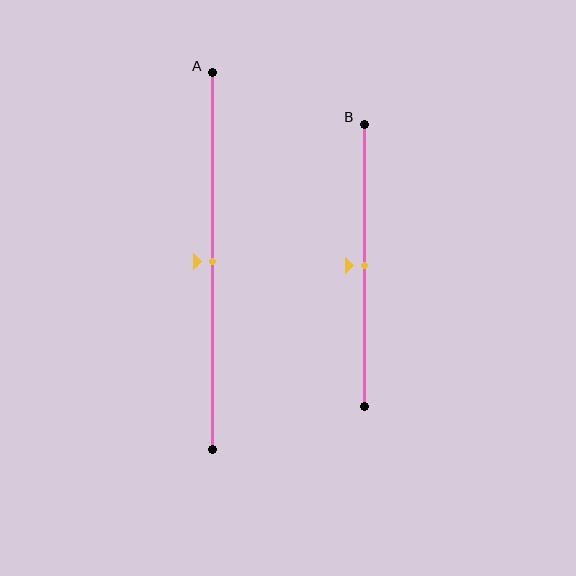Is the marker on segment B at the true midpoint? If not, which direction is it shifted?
Yes, the marker on segment B is at the true midpoint.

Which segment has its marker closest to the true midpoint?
Segment A has its marker closest to the true midpoint.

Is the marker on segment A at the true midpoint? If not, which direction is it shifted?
Yes, the marker on segment A is at the true midpoint.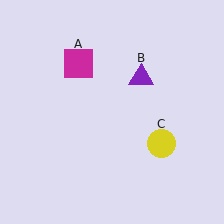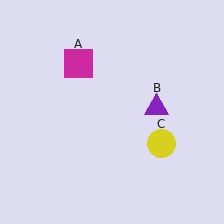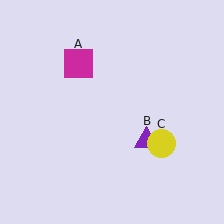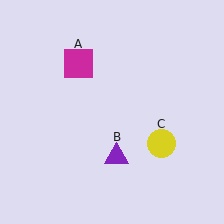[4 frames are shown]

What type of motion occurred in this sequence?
The purple triangle (object B) rotated clockwise around the center of the scene.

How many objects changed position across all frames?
1 object changed position: purple triangle (object B).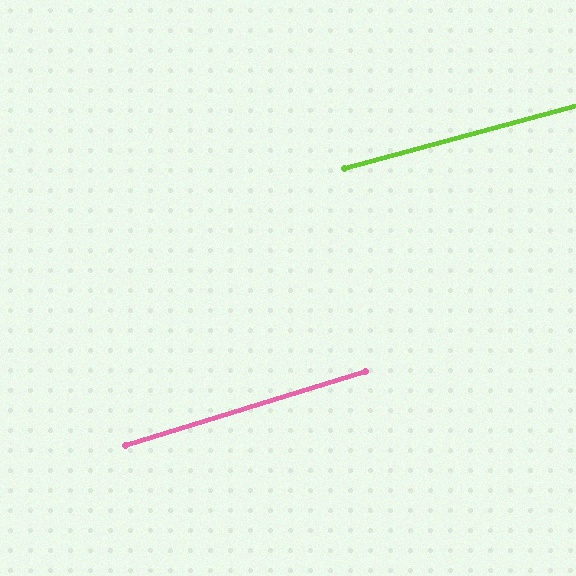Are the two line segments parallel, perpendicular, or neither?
Parallel — their directions differ by only 2.0°.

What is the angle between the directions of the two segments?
Approximately 2 degrees.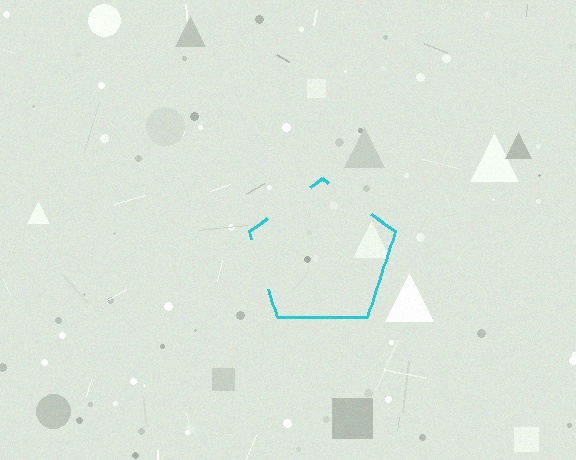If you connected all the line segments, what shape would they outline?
They would outline a pentagon.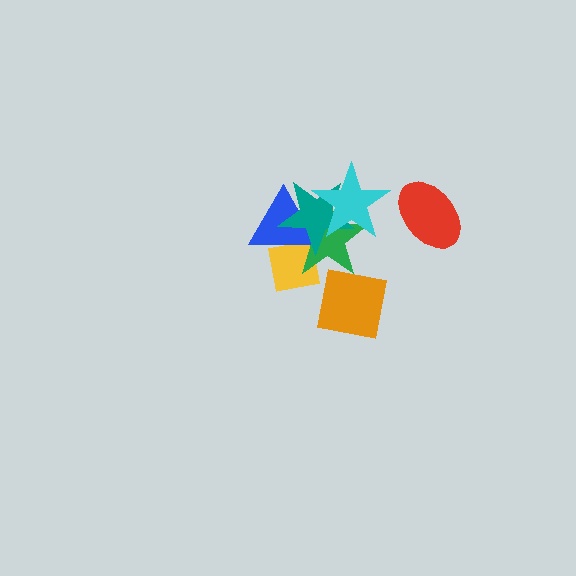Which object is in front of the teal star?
The cyan star is in front of the teal star.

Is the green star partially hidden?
Yes, it is partially covered by another shape.